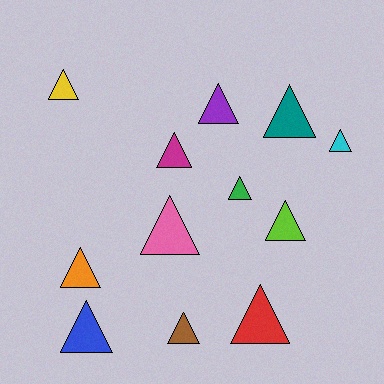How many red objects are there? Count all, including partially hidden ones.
There is 1 red object.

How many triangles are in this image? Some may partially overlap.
There are 12 triangles.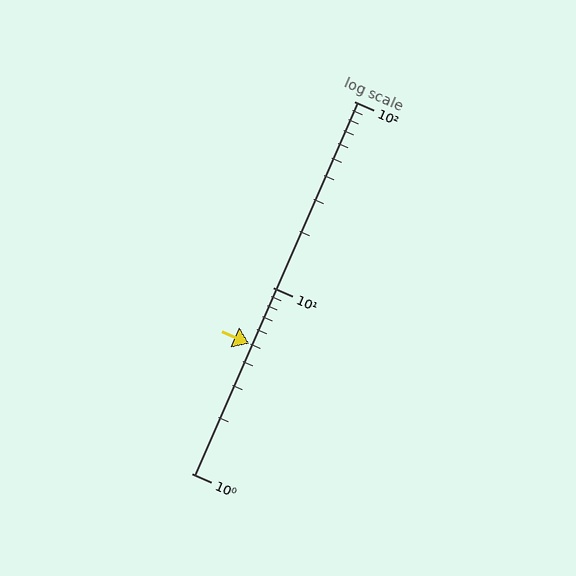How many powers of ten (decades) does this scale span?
The scale spans 2 decades, from 1 to 100.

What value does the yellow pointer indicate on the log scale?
The pointer indicates approximately 5.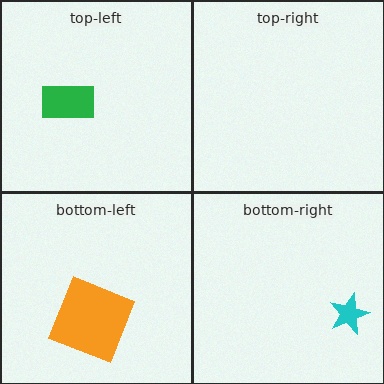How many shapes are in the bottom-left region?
1.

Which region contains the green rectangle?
The top-left region.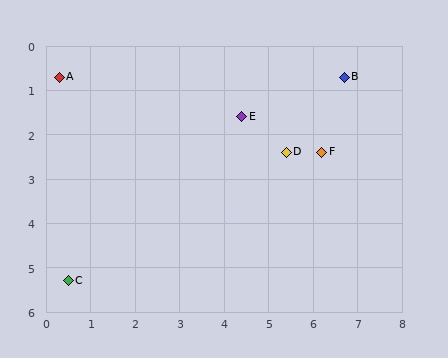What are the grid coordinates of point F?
Point F is at approximately (6.2, 2.4).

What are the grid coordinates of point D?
Point D is at approximately (5.4, 2.4).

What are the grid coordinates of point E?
Point E is at approximately (4.4, 1.6).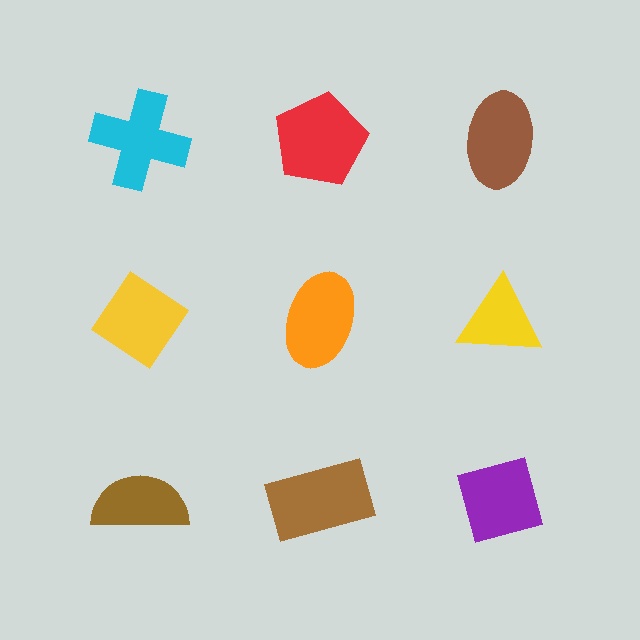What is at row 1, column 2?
A red pentagon.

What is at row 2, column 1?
A yellow diamond.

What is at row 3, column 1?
A brown semicircle.